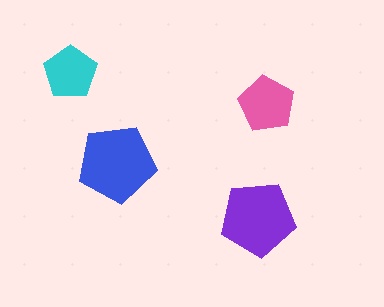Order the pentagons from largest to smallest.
the blue one, the purple one, the pink one, the cyan one.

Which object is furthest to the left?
The cyan pentagon is leftmost.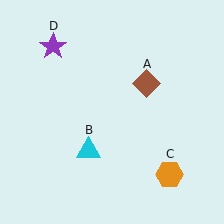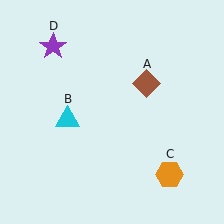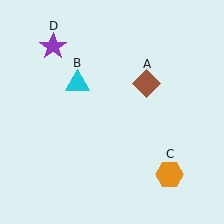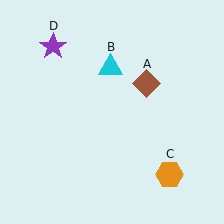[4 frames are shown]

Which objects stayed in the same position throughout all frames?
Brown diamond (object A) and orange hexagon (object C) and purple star (object D) remained stationary.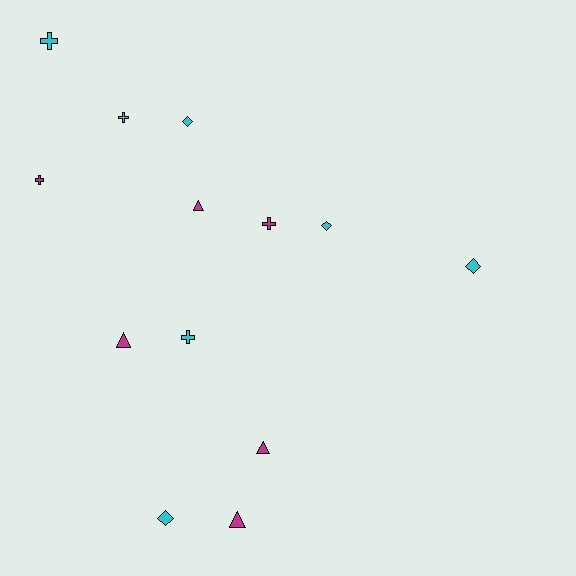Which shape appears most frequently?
Cross, with 5 objects.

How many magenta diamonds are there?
There are no magenta diamonds.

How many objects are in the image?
There are 13 objects.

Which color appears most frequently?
Cyan, with 7 objects.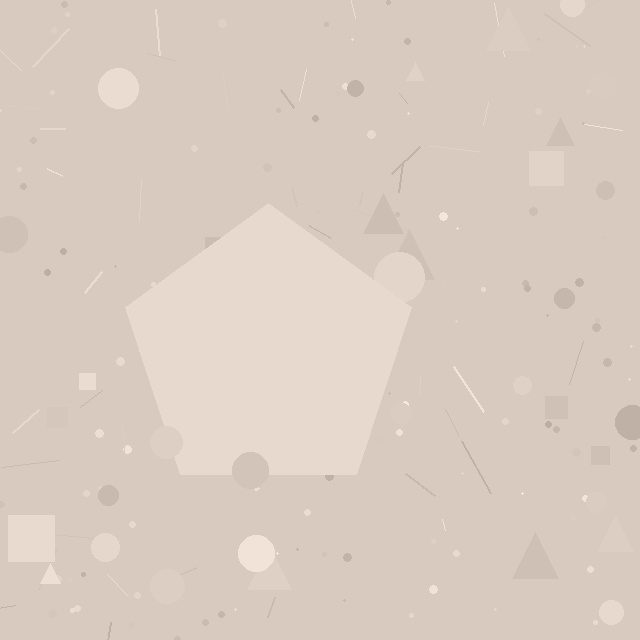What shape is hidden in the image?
A pentagon is hidden in the image.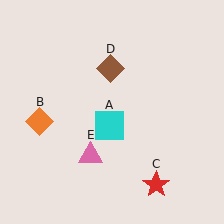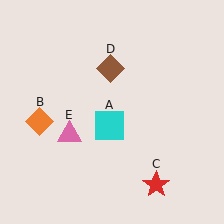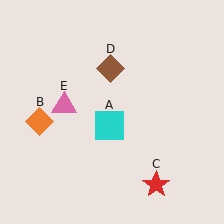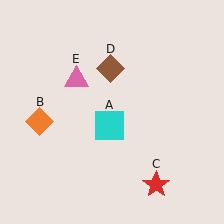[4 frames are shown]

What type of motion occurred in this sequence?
The pink triangle (object E) rotated clockwise around the center of the scene.